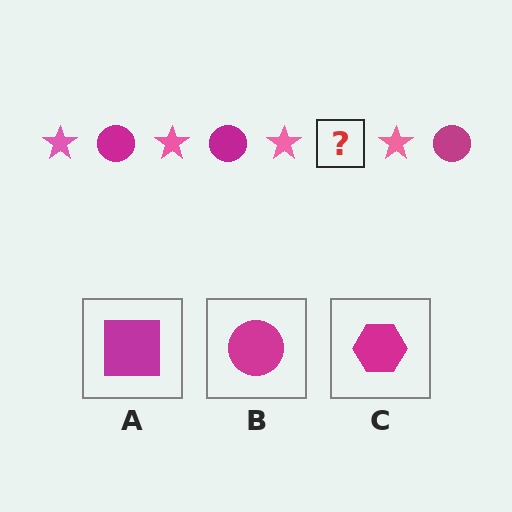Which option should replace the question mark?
Option B.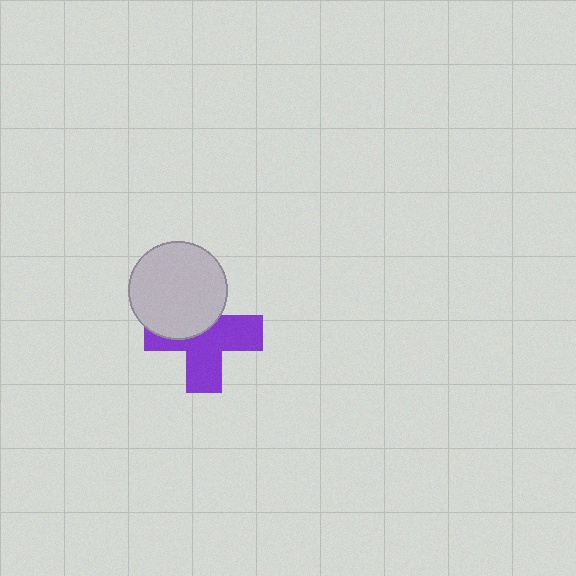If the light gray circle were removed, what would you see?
You would see the complete purple cross.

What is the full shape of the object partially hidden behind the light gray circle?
The partially hidden object is a purple cross.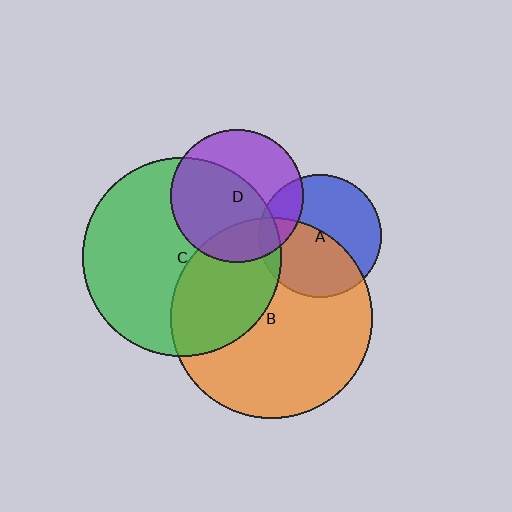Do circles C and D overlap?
Yes.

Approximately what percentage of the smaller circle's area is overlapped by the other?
Approximately 60%.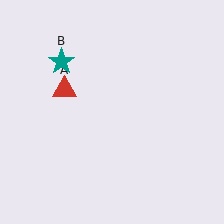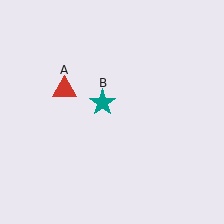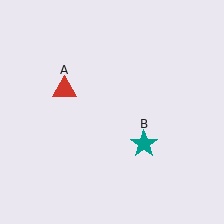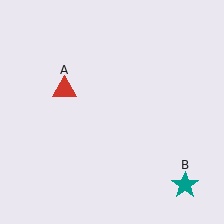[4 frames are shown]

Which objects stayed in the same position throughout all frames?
Red triangle (object A) remained stationary.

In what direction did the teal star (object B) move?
The teal star (object B) moved down and to the right.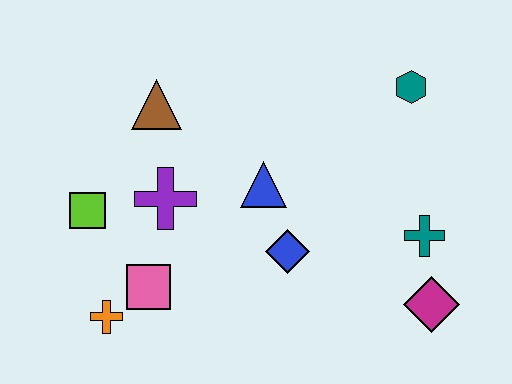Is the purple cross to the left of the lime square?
No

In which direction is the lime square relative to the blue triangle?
The lime square is to the left of the blue triangle.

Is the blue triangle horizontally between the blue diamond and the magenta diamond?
No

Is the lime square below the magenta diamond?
No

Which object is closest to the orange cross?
The pink square is closest to the orange cross.